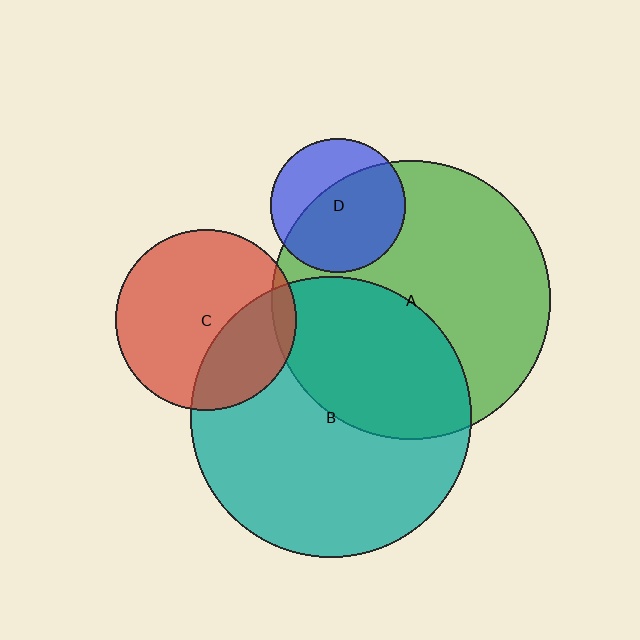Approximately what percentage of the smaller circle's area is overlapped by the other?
Approximately 65%.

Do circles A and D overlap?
Yes.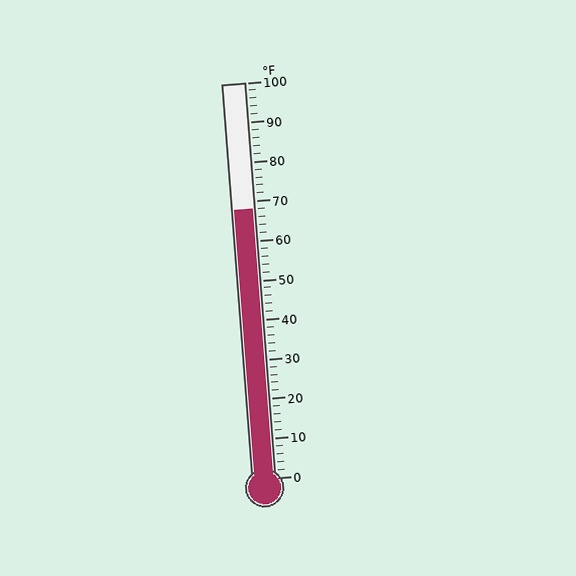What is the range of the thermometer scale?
The thermometer scale ranges from 0°F to 100°F.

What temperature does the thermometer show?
The thermometer shows approximately 68°F.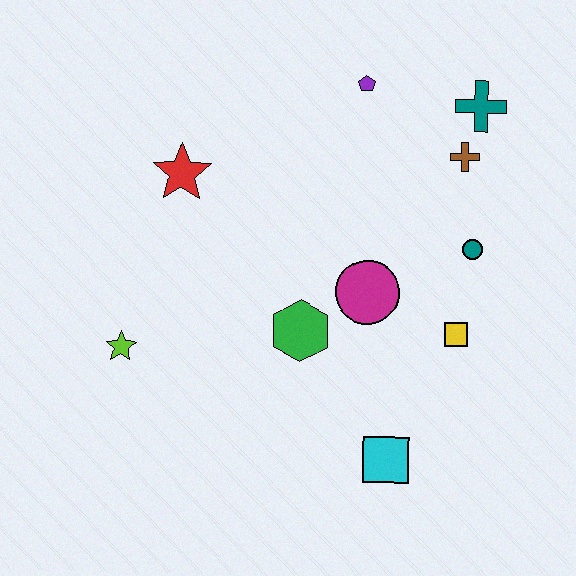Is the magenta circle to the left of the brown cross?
Yes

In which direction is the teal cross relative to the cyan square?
The teal cross is above the cyan square.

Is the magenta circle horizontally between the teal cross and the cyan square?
No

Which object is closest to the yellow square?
The teal circle is closest to the yellow square.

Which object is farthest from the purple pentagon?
The cyan square is farthest from the purple pentagon.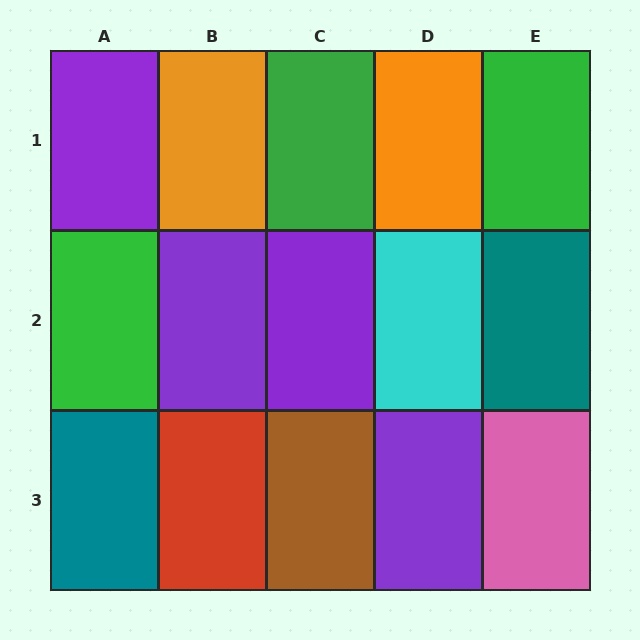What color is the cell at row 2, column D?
Cyan.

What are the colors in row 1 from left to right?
Purple, orange, green, orange, green.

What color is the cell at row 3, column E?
Pink.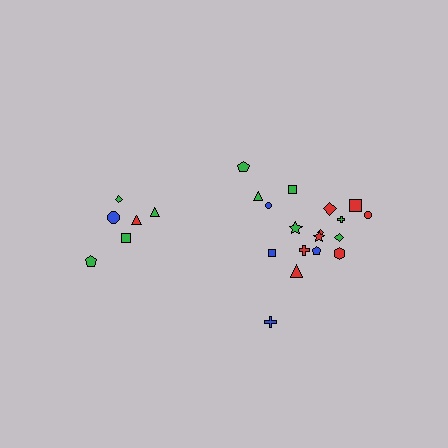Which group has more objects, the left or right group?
The right group.